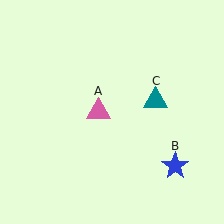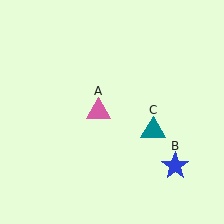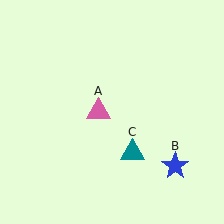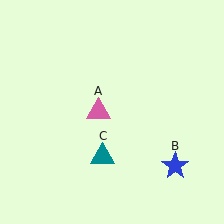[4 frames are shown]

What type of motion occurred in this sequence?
The teal triangle (object C) rotated clockwise around the center of the scene.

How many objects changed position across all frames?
1 object changed position: teal triangle (object C).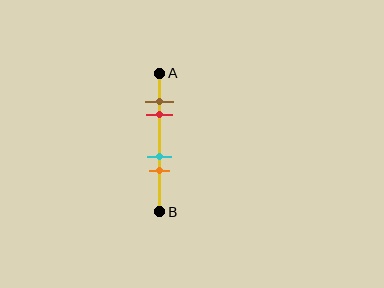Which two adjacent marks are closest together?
The brown and red marks are the closest adjacent pair.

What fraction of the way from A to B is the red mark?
The red mark is approximately 30% (0.3) of the way from A to B.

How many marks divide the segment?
There are 4 marks dividing the segment.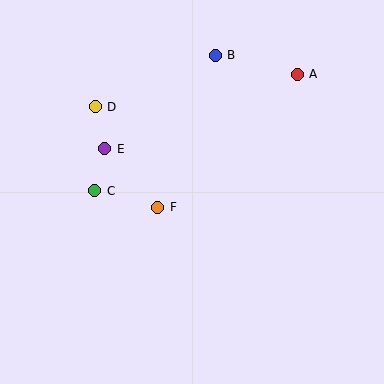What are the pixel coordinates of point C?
Point C is at (95, 191).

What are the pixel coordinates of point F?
Point F is at (158, 207).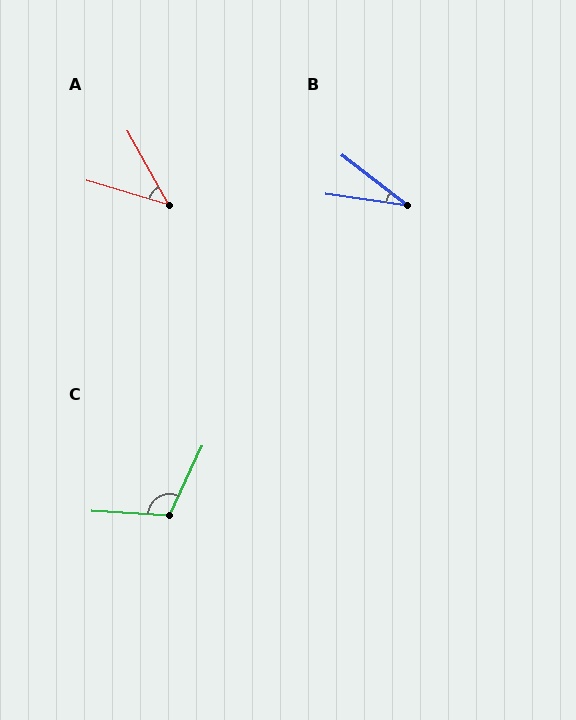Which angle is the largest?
C, at approximately 112 degrees.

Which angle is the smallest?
B, at approximately 30 degrees.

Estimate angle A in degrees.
Approximately 44 degrees.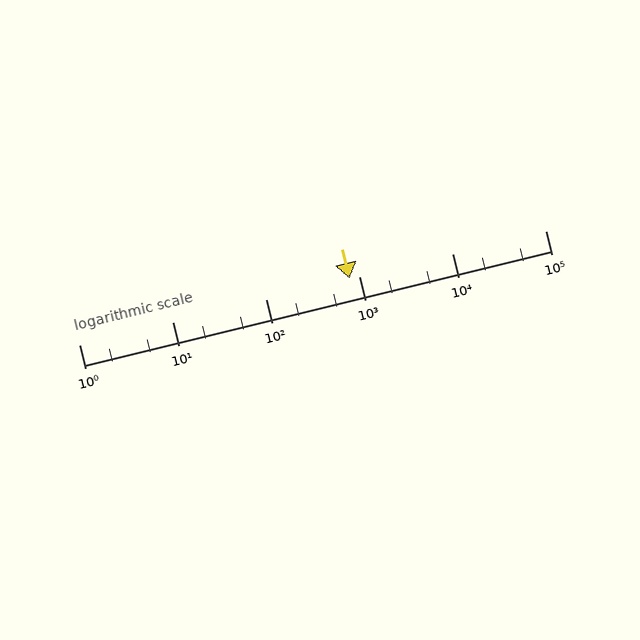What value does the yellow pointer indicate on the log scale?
The pointer indicates approximately 800.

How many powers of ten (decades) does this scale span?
The scale spans 5 decades, from 1 to 100000.